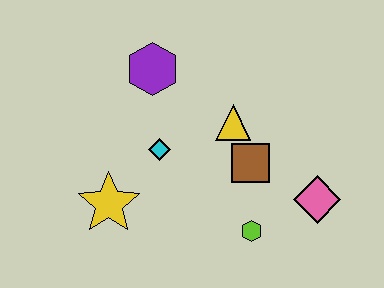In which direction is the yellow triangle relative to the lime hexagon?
The yellow triangle is above the lime hexagon.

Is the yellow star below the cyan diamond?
Yes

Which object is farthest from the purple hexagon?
The pink diamond is farthest from the purple hexagon.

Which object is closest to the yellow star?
The cyan diamond is closest to the yellow star.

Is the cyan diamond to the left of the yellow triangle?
Yes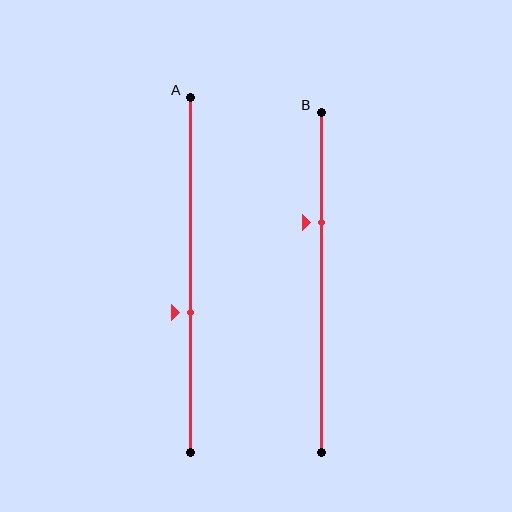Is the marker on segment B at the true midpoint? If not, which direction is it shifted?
No, the marker on segment B is shifted upward by about 18% of the segment length.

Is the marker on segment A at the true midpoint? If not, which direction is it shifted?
No, the marker on segment A is shifted downward by about 11% of the segment length.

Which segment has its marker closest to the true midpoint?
Segment A has its marker closest to the true midpoint.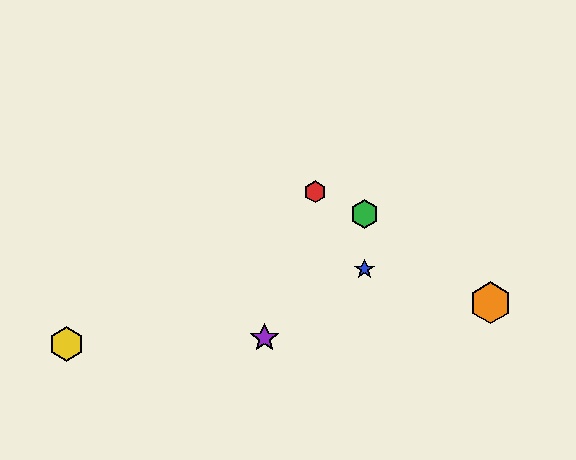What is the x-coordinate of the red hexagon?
The red hexagon is at x≈315.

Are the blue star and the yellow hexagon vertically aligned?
No, the blue star is at x≈364 and the yellow hexagon is at x≈66.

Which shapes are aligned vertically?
The blue star, the green hexagon are aligned vertically.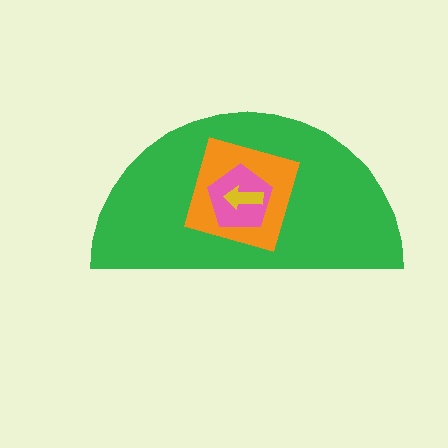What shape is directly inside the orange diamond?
The pink pentagon.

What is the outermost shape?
The green semicircle.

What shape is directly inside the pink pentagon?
The yellow arrow.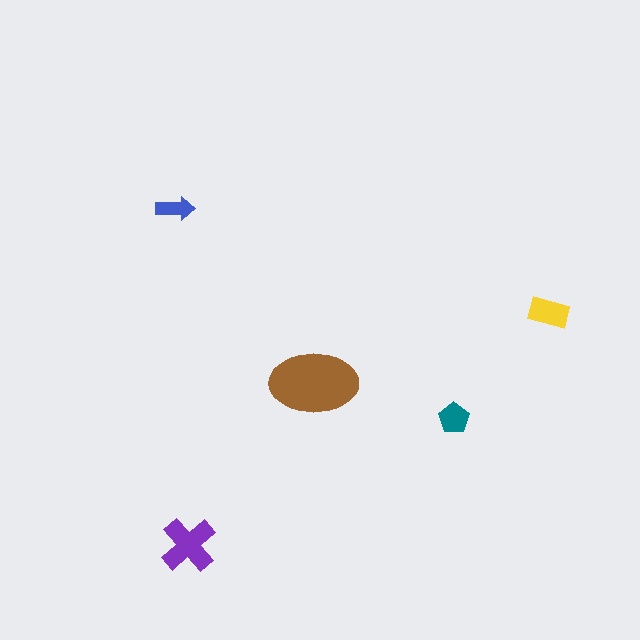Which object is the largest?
The brown ellipse.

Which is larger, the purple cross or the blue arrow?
The purple cross.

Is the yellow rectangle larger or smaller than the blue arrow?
Larger.